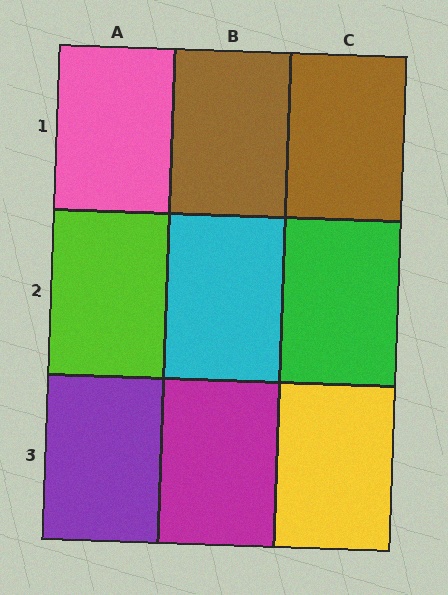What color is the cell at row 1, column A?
Pink.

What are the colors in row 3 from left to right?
Purple, magenta, yellow.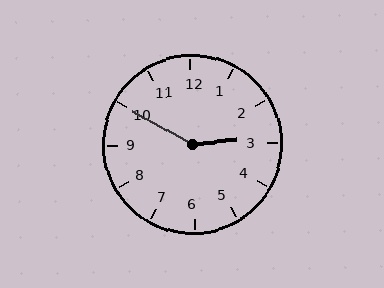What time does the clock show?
2:50.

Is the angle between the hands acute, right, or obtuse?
It is obtuse.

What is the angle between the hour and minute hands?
Approximately 145 degrees.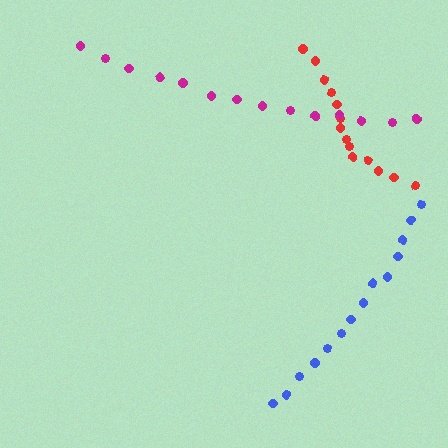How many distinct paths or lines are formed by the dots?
There are 3 distinct paths.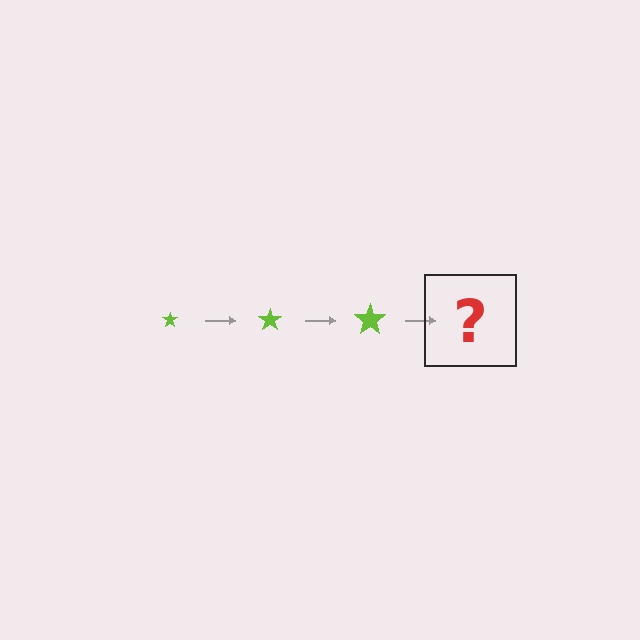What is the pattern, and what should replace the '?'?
The pattern is that the star gets progressively larger each step. The '?' should be a lime star, larger than the previous one.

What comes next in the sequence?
The next element should be a lime star, larger than the previous one.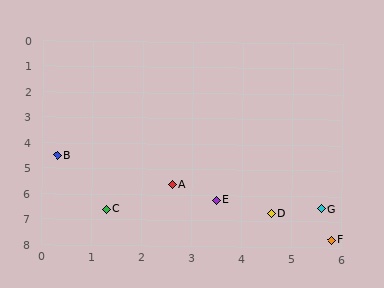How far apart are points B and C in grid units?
Points B and C are about 2.3 grid units apart.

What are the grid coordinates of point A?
Point A is at approximately (2.6, 5.6).